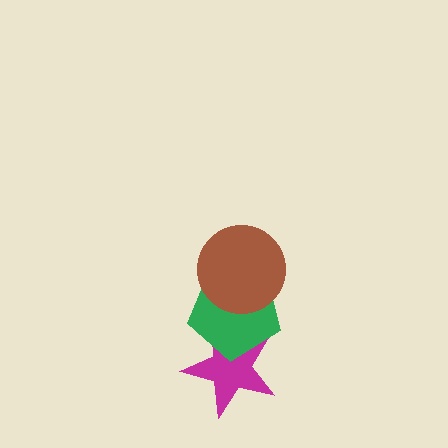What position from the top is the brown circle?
The brown circle is 1st from the top.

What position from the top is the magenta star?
The magenta star is 3rd from the top.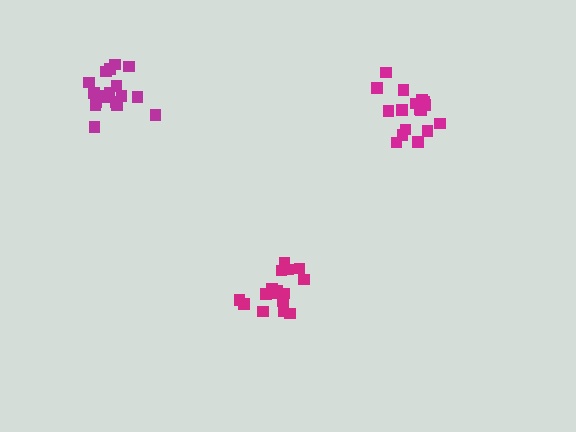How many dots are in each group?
Group 1: 17 dots, Group 2: 16 dots, Group 3: 18 dots (51 total).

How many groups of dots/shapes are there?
There are 3 groups.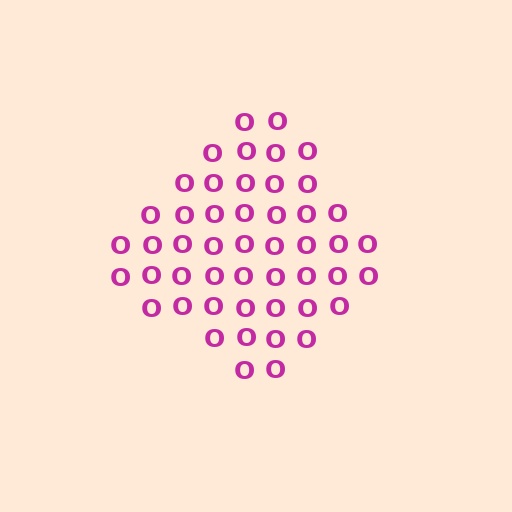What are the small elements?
The small elements are letter O's.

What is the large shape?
The large shape is a diamond.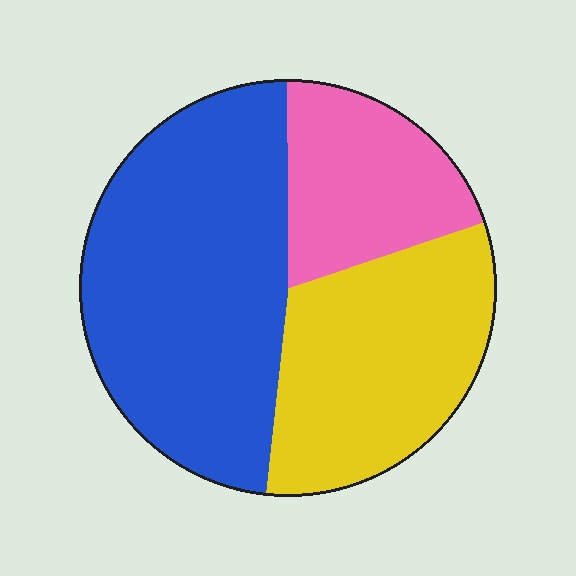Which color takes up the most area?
Blue, at roughly 50%.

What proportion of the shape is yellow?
Yellow covers roughly 30% of the shape.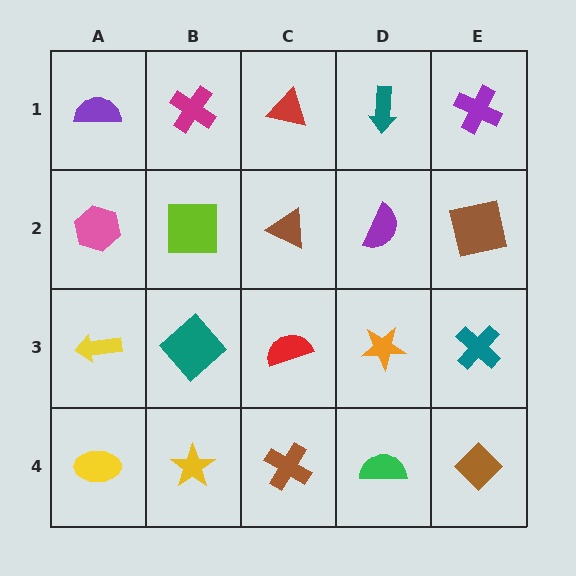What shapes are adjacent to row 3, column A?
A pink hexagon (row 2, column A), a yellow ellipse (row 4, column A), a teal diamond (row 3, column B).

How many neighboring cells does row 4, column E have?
2.